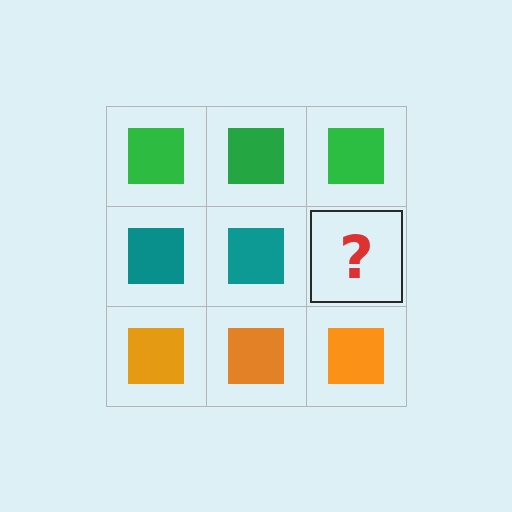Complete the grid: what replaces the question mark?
The question mark should be replaced with a teal square.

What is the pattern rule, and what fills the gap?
The rule is that each row has a consistent color. The gap should be filled with a teal square.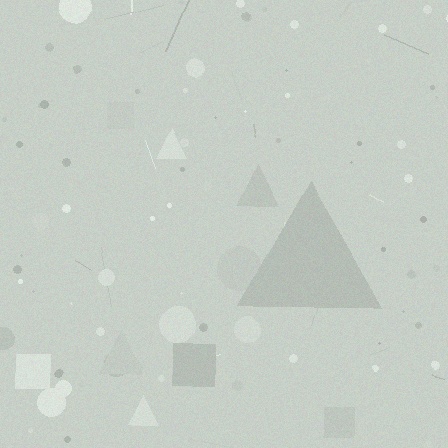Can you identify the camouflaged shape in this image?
The camouflaged shape is a triangle.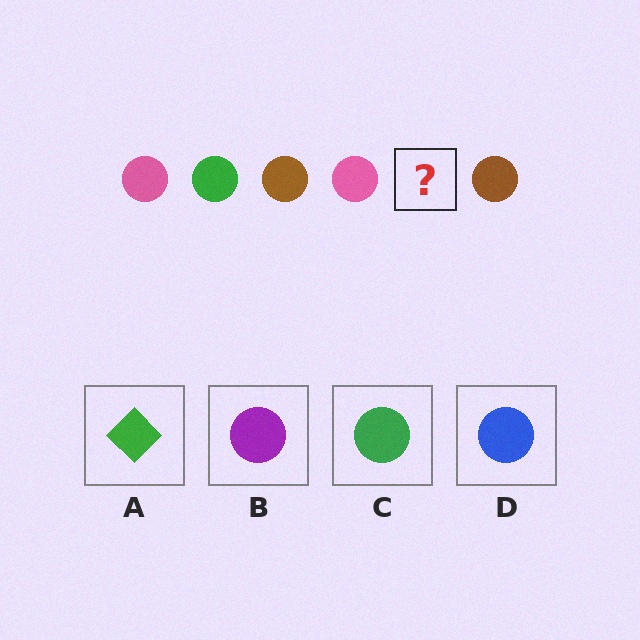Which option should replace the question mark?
Option C.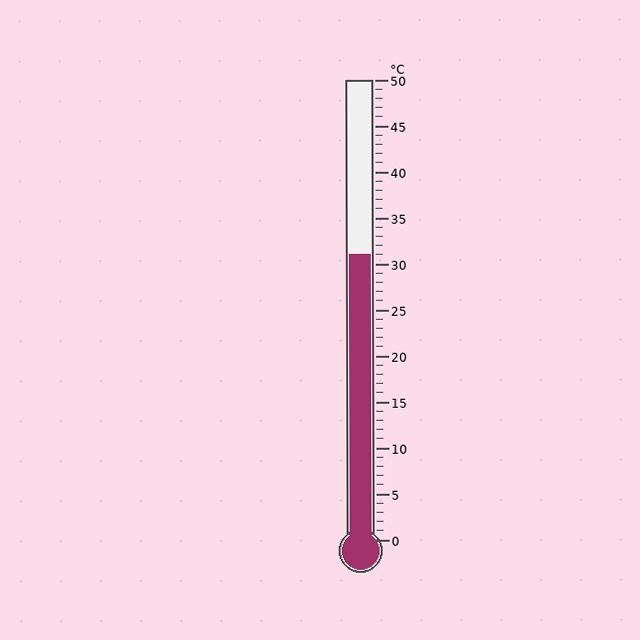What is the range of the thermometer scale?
The thermometer scale ranges from 0°C to 50°C.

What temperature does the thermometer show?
The thermometer shows approximately 31°C.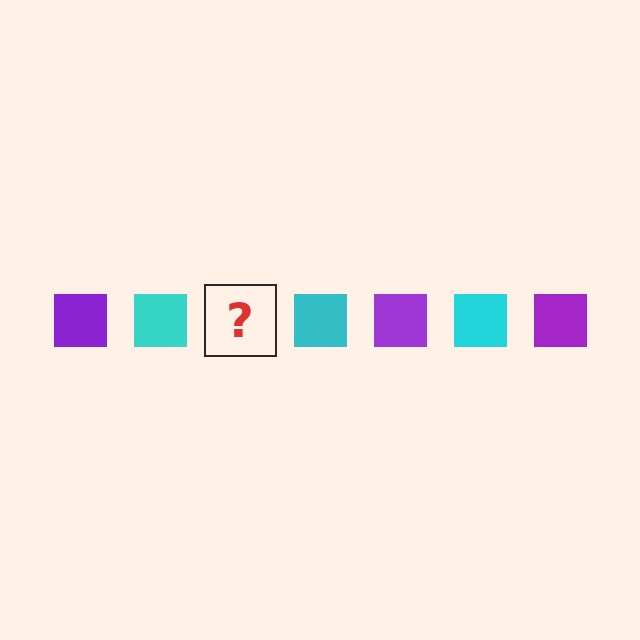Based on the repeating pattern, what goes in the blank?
The blank should be a purple square.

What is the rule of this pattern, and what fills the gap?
The rule is that the pattern cycles through purple, cyan squares. The gap should be filled with a purple square.